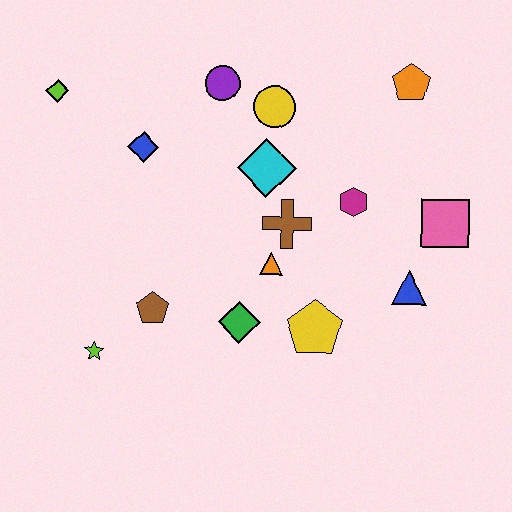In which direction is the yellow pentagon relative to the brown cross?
The yellow pentagon is below the brown cross.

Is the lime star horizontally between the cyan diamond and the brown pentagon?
No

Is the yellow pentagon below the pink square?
Yes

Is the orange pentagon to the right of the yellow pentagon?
Yes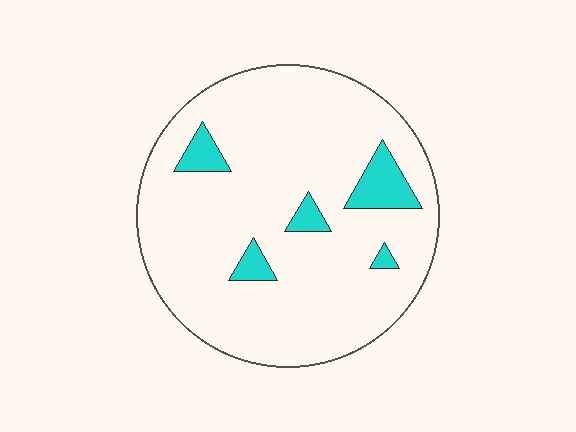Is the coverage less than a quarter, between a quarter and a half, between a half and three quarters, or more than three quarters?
Less than a quarter.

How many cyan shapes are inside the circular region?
5.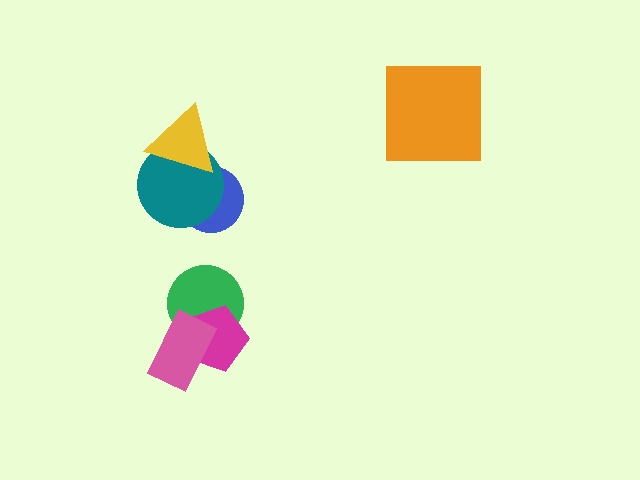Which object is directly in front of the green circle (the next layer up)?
The magenta pentagon is directly in front of the green circle.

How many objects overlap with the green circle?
2 objects overlap with the green circle.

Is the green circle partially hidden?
Yes, it is partially covered by another shape.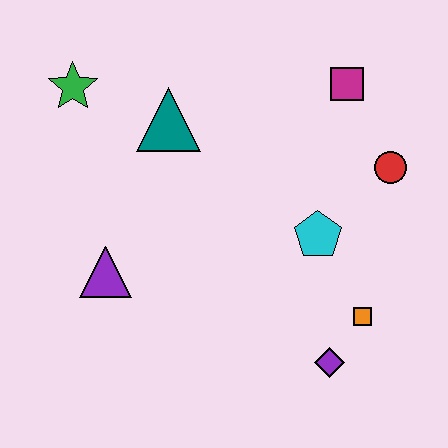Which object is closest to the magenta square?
The red circle is closest to the magenta square.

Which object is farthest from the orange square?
The green star is farthest from the orange square.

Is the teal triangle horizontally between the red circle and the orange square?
No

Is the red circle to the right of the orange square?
Yes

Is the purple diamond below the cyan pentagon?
Yes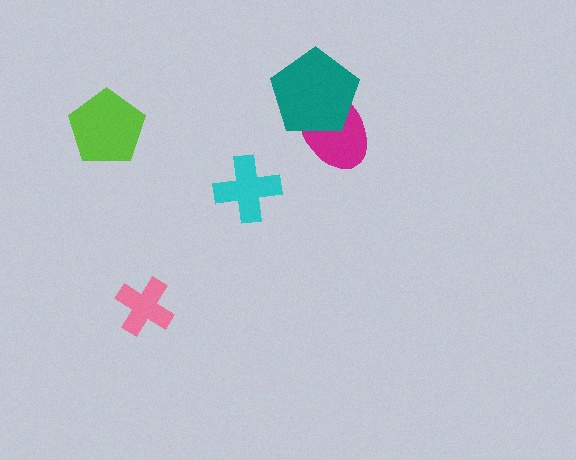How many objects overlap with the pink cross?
0 objects overlap with the pink cross.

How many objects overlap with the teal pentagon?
1 object overlaps with the teal pentagon.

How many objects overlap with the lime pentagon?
0 objects overlap with the lime pentagon.